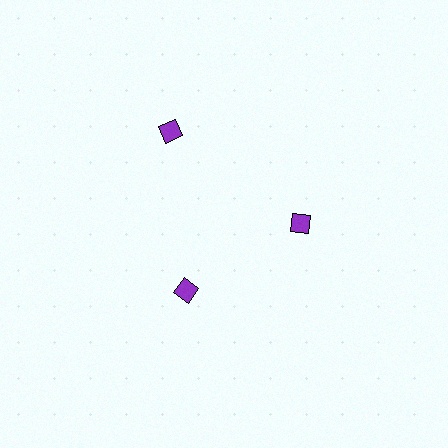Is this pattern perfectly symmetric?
No. The 3 purple diamonds are arranged in a ring, but one element near the 11 o'clock position is pushed outward from the center, breaking the 3-fold rotational symmetry.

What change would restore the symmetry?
The symmetry would be restored by moving it inward, back onto the ring so that all 3 diamonds sit at equal angles and equal distance from the center.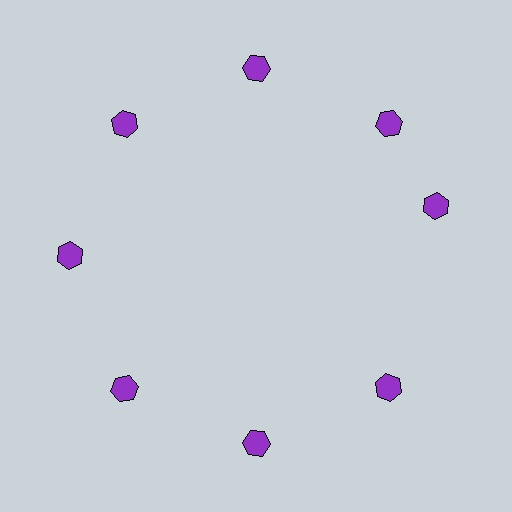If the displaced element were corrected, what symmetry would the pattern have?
It would have 8-fold rotational symmetry — the pattern would map onto itself every 45 degrees.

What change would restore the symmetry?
The symmetry would be restored by rotating it back into even spacing with its neighbors so that all 8 hexagons sit at equal angles and equal distance from the center.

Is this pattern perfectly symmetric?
No. The 8 purple hexagons are arranged in a ring, but one element near the 3 o'clock position is rotated out of alignment along the ring, breaking the 8-fold rotational symmetry.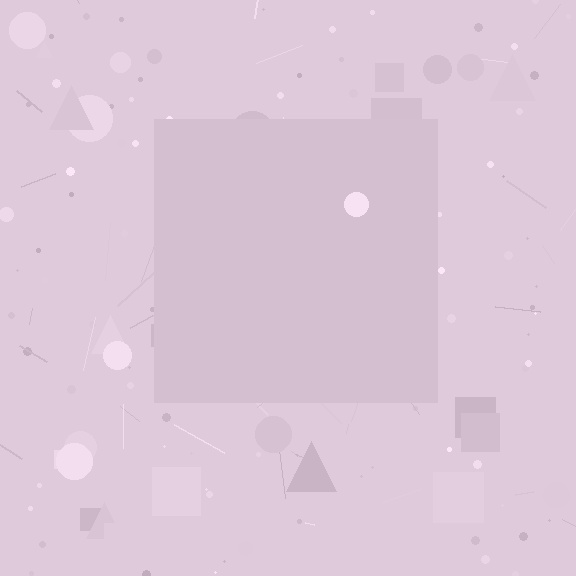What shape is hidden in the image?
A square is hidden in the image.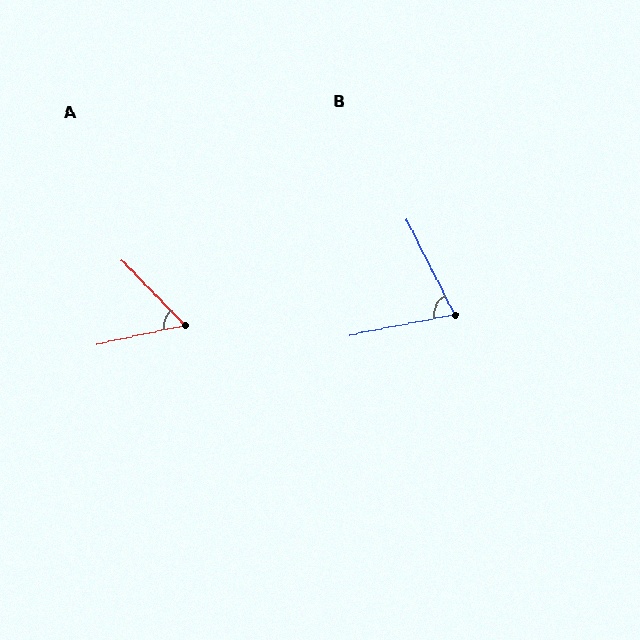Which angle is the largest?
B, at approximately 74 degrees.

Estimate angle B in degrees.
Approximately 74 degrees.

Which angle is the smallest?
A, at approximately 58 degrees.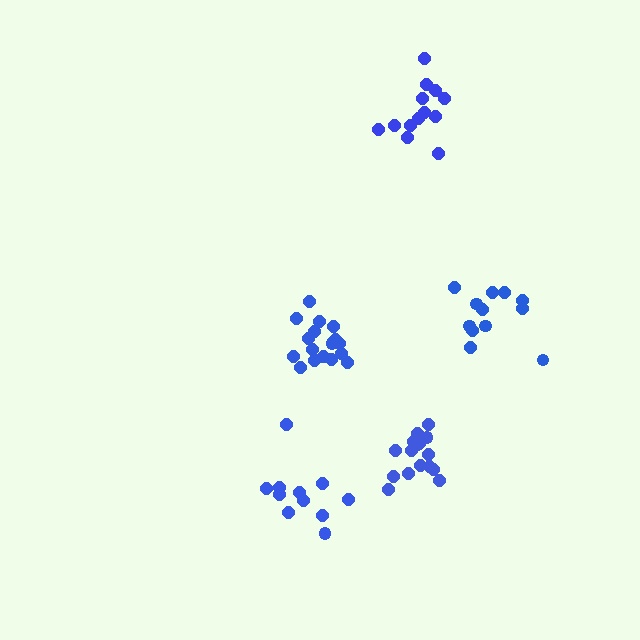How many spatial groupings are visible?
There are 5 spatial groupings.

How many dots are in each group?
Group 1: 13 dots, Group 2: 11 dots, Group 3: 17 dots, Group 4: 12 dots, Group 5: 16 dots (69 total).